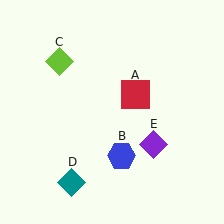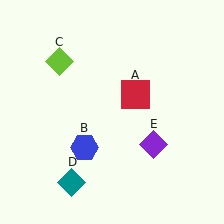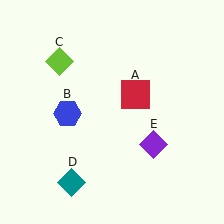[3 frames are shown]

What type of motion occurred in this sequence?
The blue hexagon (object B) rotated clockwise around the center of the scene.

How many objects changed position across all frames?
1 object changed position: blue hexagon (object B).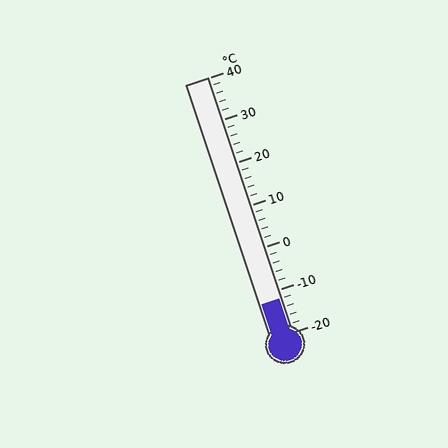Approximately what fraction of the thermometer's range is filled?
The thermometer is filled to approximately 15% of its range.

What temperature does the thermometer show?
The thermometer shows approximately -12°C.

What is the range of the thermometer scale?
The thermometer scale ranges from -20°C to 40°C.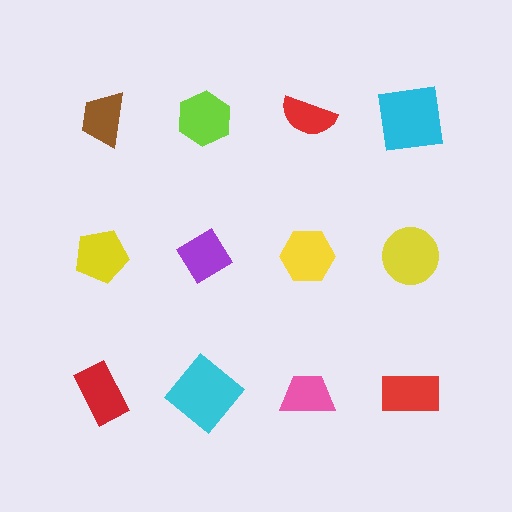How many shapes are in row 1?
4 shapes.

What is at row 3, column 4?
A red rectangle.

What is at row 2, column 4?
A yellow circle.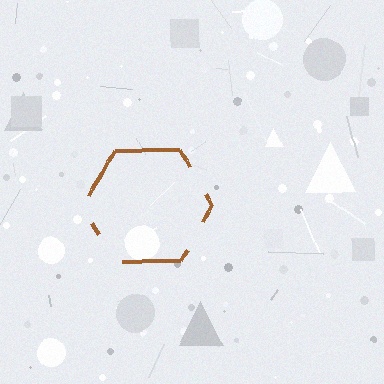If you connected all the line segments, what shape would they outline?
They would outline a hexagon.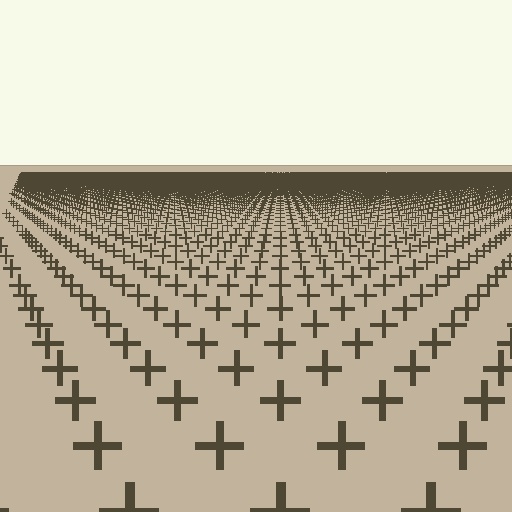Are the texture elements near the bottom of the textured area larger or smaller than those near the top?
Larger. Near the bottom, elements are closer to the viewer and appear at a bigger on-screen size.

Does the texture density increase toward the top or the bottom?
Density increases toward the top.